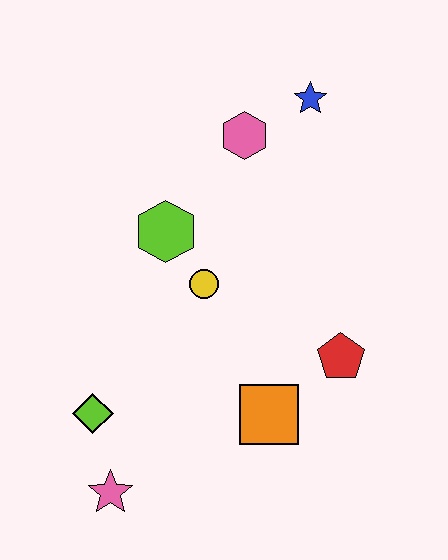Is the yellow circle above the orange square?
Yes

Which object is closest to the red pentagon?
The orange square is closest to the red pentagon.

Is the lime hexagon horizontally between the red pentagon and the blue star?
No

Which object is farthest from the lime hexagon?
The pink star is farthest from the lime hexagon.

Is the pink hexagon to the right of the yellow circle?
Yes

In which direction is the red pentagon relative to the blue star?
The red pentagon is below the blue star.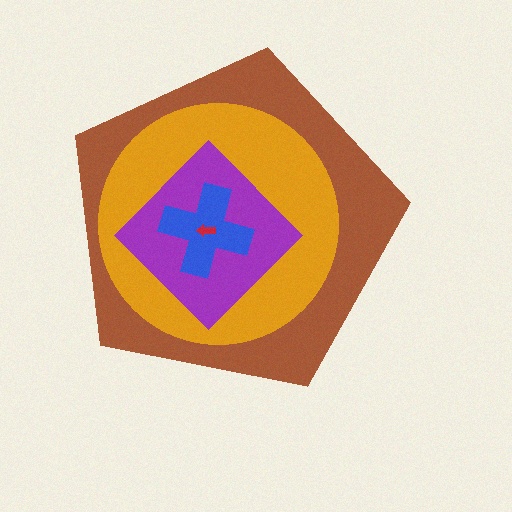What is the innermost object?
The red arrow.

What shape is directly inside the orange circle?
The purple diamond.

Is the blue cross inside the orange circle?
Yes.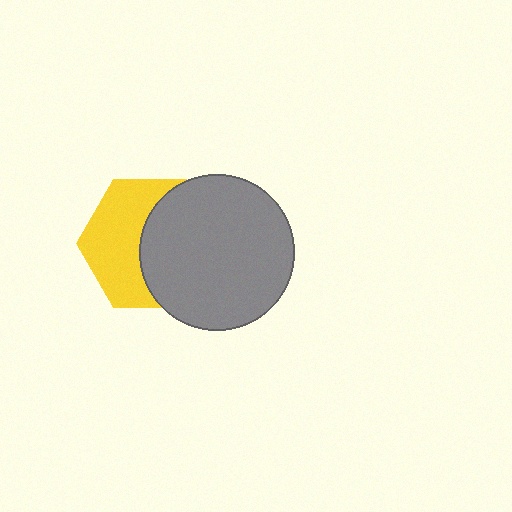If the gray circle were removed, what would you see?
You would see the complete yellow hexagon.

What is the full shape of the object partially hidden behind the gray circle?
The partially hidden object is a yellow hexagon.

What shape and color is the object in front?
The object in front is a gray circle.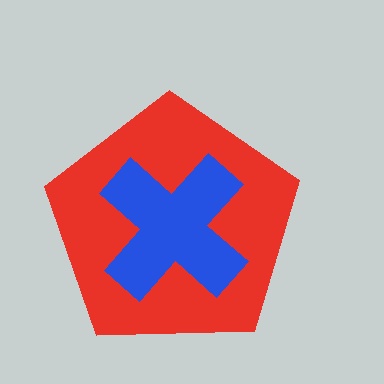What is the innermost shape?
The blue cross.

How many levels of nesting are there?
2.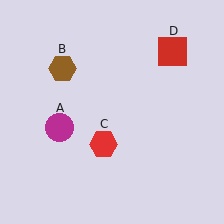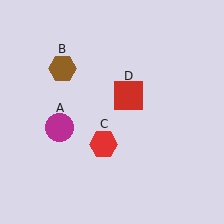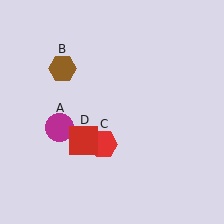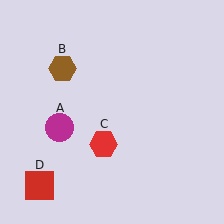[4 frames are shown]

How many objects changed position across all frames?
1 object changed position: red square (object D).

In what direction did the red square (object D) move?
The red square (object D) moved down and to the left.